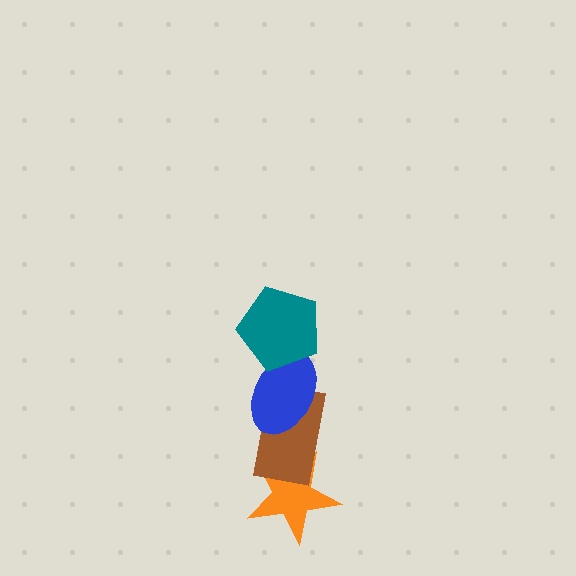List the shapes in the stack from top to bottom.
From top to bottom: the teal pentagon, the blue ellipse, the brown rectangle, the orange star.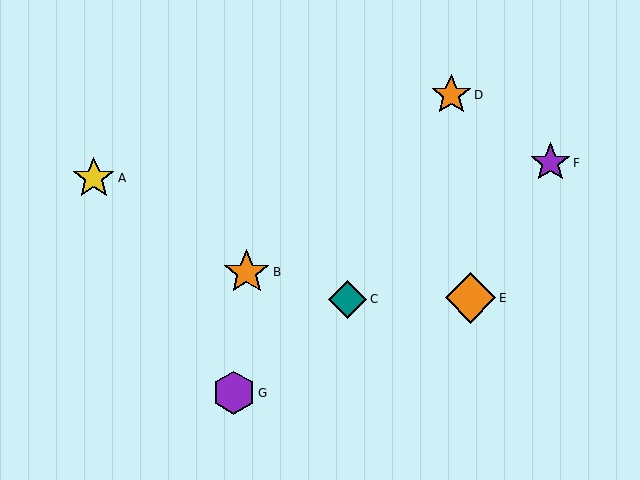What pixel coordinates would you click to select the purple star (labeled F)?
Click at (550, 163) to select the purple star F.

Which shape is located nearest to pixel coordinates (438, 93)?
The orange star (labeled D) at (451, 95) is nearest to that location.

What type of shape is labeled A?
Shape A is a yellow star.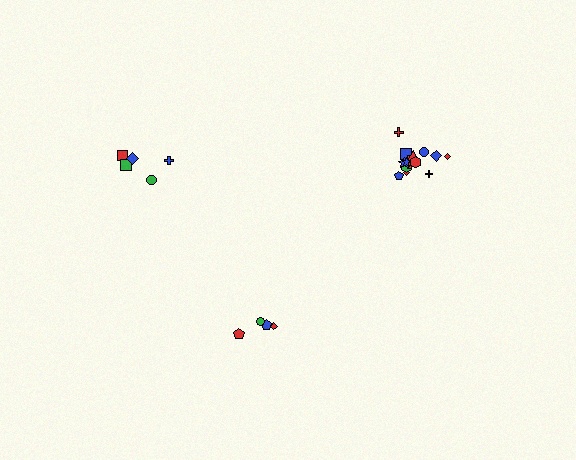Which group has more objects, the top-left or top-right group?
The top-right group.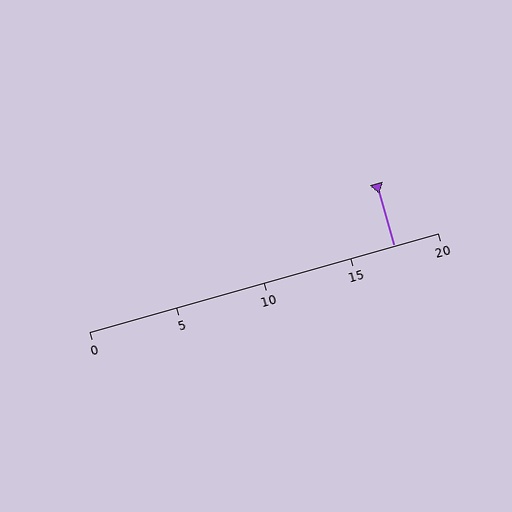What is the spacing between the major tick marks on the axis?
The major ticks are spaced 5 apart.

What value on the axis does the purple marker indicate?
The marker indicates approximately 17.5.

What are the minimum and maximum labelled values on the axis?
The axis runs from 0 to 20.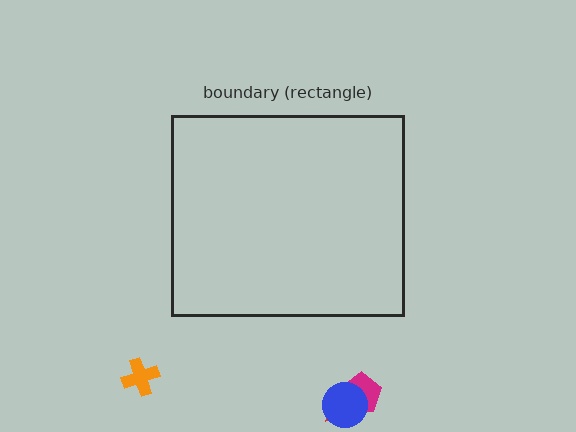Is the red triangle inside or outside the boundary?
Outside.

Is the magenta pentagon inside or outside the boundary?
Outside.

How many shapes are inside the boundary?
0 inside, 4 outside.